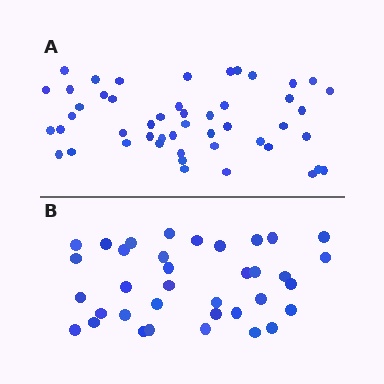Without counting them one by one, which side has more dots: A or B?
Region A (the top region) has more dots.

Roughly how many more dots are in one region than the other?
Region A has approximately 15 more dots than region B.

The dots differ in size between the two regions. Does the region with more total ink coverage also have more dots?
No. Region B has more total ink coverage because its dots are larger, but region A actually contains more individual dots. Total area can be misleading — the number of items is what matters here.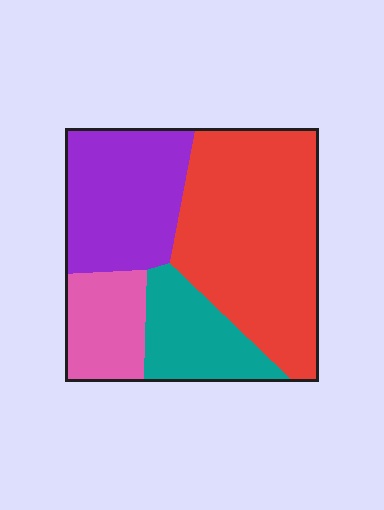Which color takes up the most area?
Red, at roughly 45%.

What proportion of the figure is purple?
Purple covers about 25% of the figure.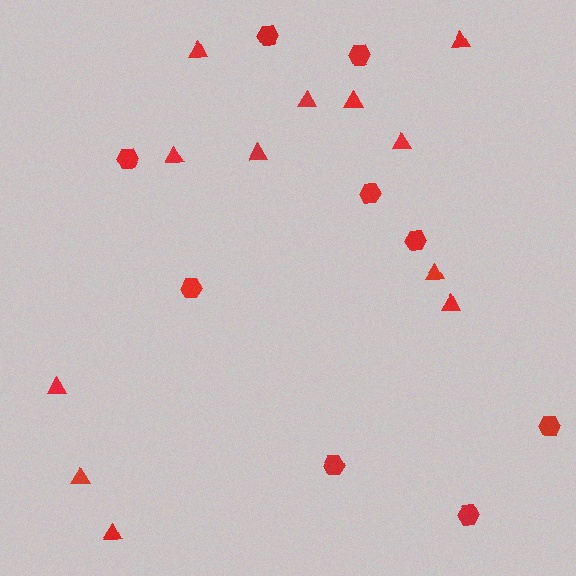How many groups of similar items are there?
There are 2 groups: one group of hexagons (9) and one group of triangles (12).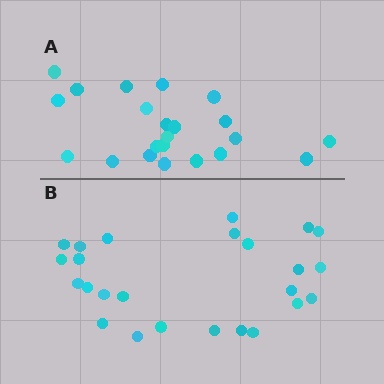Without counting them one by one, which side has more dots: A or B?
Region B (the bottom region) has more dots.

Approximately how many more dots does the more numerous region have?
Region B has just a few more — roughly 2 or 3 more dots than region A.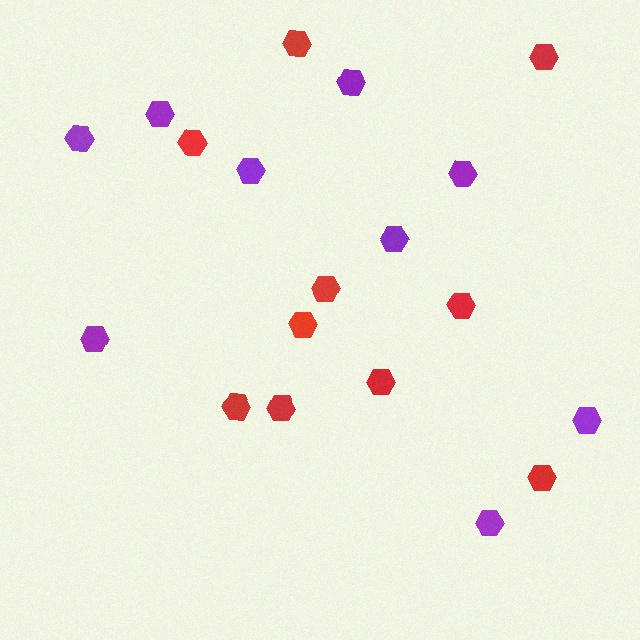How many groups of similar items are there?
There are 2 groups: one group of red hexagons (10) and one group of purple hexagons (9).